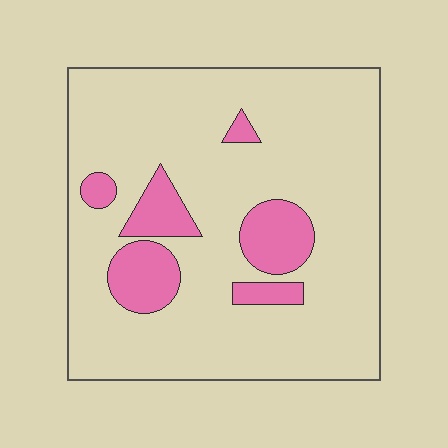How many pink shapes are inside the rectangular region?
6.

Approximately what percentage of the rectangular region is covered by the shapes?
Approximately 15%.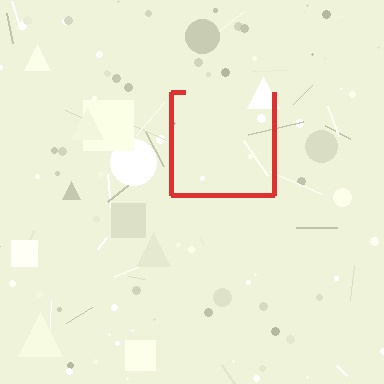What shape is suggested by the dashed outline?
The dashed outline suggests a square.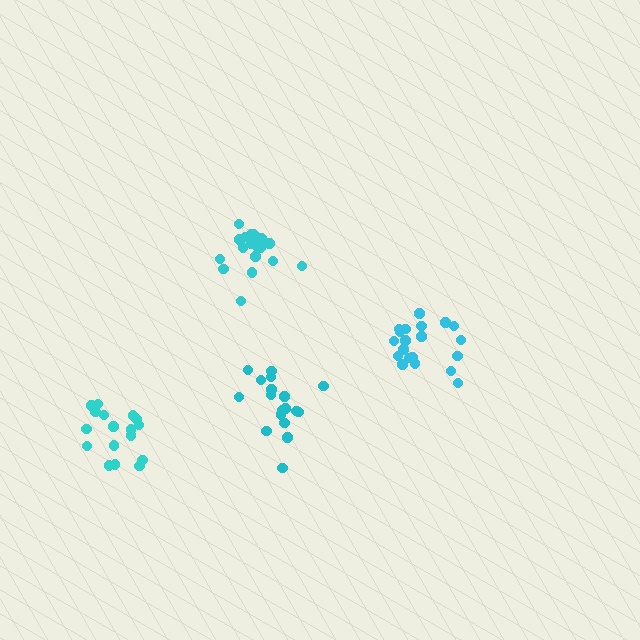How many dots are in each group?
Group 1: 17 dots, Group 2: 20 dots, Group 3: 18 dots, Group 4: 18 dots (73 total).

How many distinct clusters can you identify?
There are 4 distinct clusters.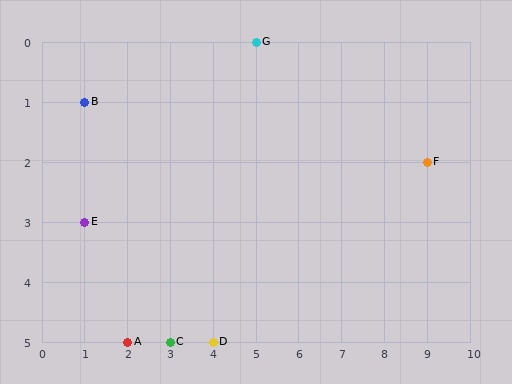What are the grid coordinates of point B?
Point B is at grid coordinates (1, 1).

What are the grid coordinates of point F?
Point F is at grid coordinates (9, 2).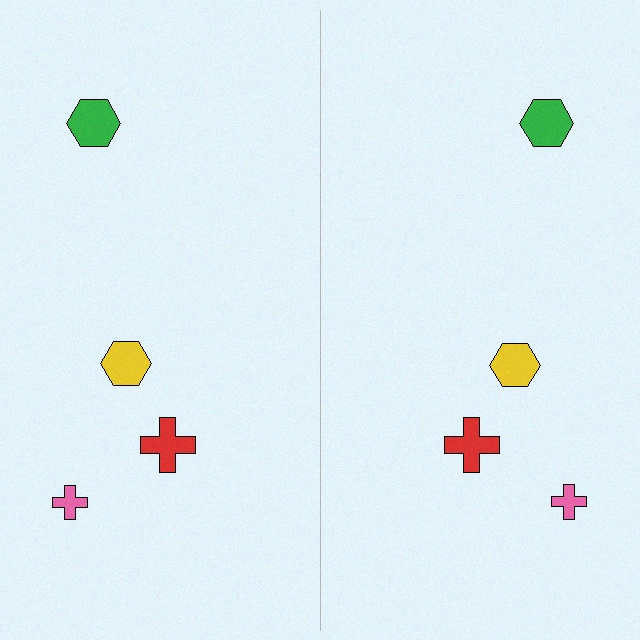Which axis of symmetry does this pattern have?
The pattern has a vertical axis of symmetry running through the center of the image.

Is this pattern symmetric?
Yes, this pattern has bilateral (reflection) symmetry.